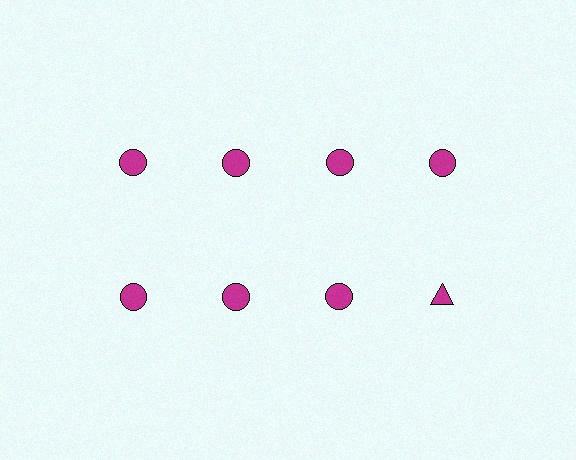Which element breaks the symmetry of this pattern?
The magenta triangle in the second row, second from right column breaks the symmetry. All other shapes are magenta circles.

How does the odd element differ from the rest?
It has a different shape: triangle instead of circle.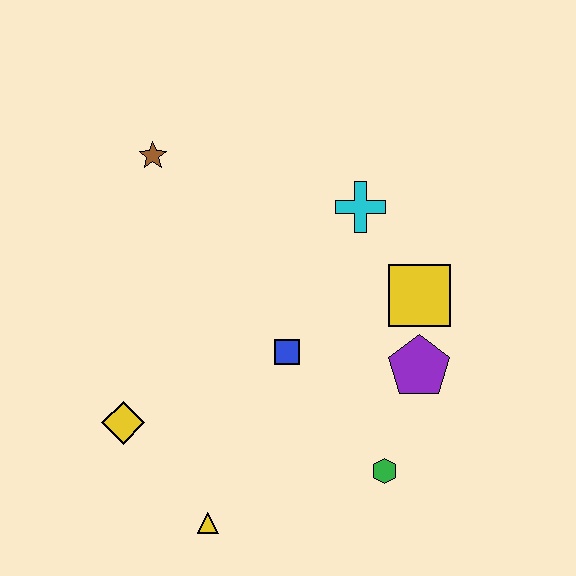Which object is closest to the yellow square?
The purple pentagon is closest to the yellow square.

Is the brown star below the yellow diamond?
No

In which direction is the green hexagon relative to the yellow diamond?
The green hexagon is to the right of the yellow diamond.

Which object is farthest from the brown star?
The green hexagon is farthest from the brown star.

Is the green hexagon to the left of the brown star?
No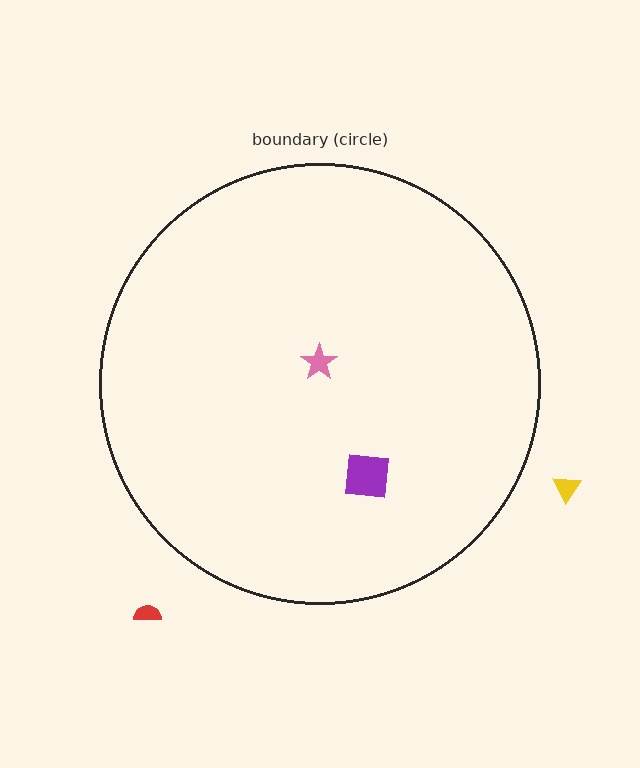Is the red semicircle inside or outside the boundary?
Outside.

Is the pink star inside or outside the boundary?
Inside.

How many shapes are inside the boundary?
2 inside, 2 outside.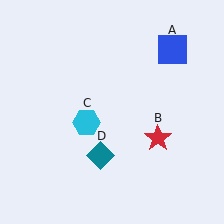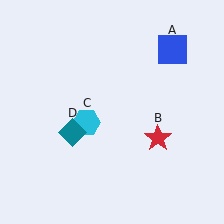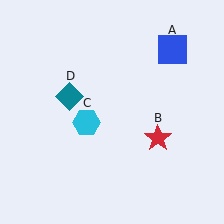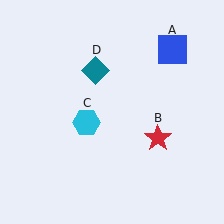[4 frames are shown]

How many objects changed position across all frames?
1 object changed position: teal diamond (object D).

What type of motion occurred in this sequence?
The teal diamond (object D) rotated clockwise around the center of the scene.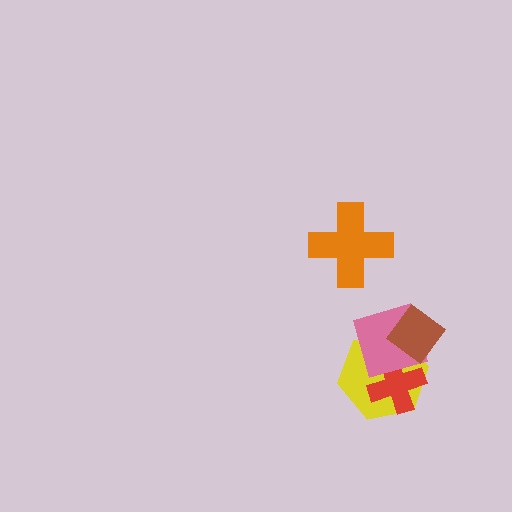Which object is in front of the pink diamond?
The brown diamond is in front of the pink diamond.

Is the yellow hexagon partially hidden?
Yes, it is partially covered by another shape.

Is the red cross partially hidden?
Yes, it is partially covered by another shape.